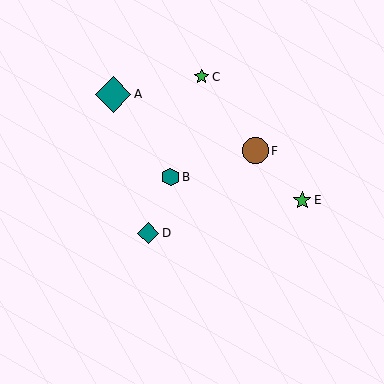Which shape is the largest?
The teal diamond (labeled A) is the largest.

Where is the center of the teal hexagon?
The center of the teal hexagon is at (171, 177).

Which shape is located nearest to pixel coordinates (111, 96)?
The teal diamond (labeled A) at (113, 94) is nearest to that location.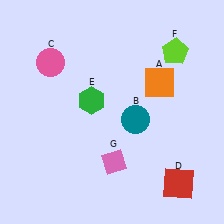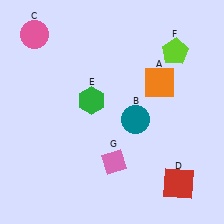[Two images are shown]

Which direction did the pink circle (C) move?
The pink circle (C) moved up.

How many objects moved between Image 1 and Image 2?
1 object moved between the two images.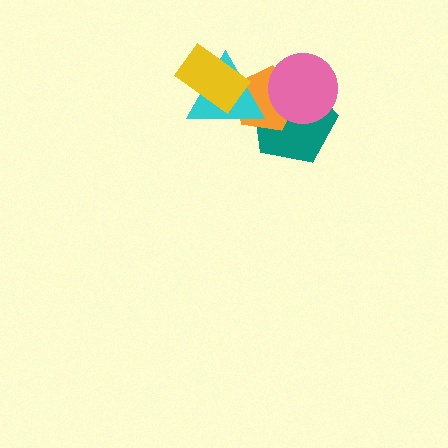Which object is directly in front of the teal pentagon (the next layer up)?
The orange pentagon is directly in front of the teal pentagon.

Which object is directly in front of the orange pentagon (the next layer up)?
The pink circle is directly in front of the orange pentagon.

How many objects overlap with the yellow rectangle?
2 objects overlap with the yellow rectangle.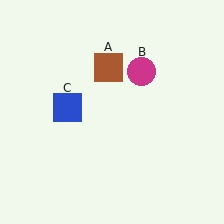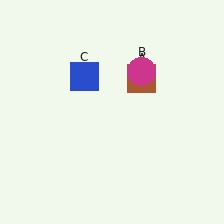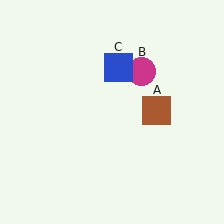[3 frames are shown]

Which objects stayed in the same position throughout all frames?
Magenta circle (object B) remained stationary.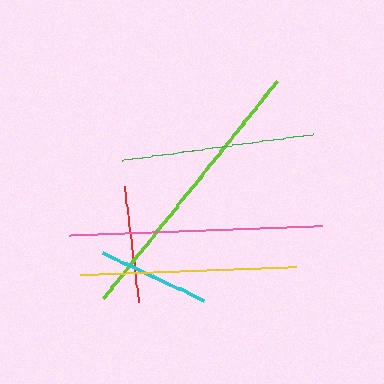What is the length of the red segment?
The red segment is approximately 116 pixels long.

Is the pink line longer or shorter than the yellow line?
The pink line is longer than the yellow line.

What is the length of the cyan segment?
The cyan segment is approximately 111 pixels long.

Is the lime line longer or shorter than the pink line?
The lime line is longer than the pink line.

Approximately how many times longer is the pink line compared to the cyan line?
The pink line is approximately 2.3 times the length of the cyan line.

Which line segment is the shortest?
The cyan line is the shortest at approximately 111 pixels.